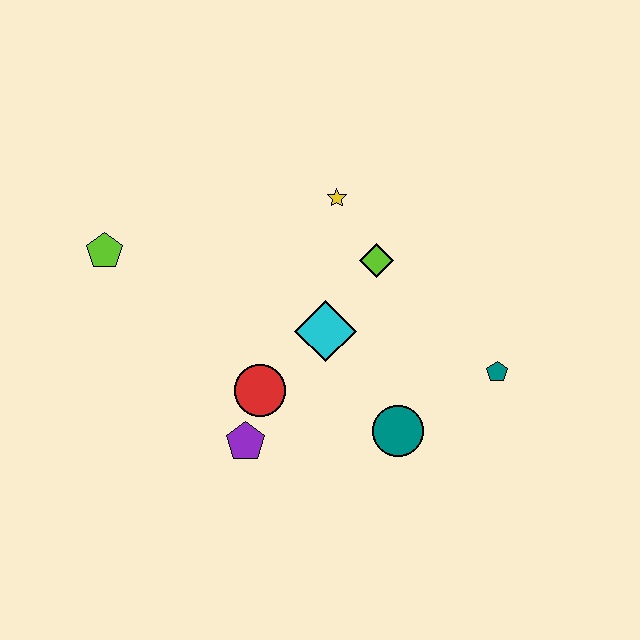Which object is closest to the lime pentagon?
The red circle is closest to the lime pentagon.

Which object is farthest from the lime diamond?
The lime pentagon is farthest from the lime diamond.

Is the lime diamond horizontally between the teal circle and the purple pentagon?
Yes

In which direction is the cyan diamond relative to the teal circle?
The cyan diamond is above the teal circle.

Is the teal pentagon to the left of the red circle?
No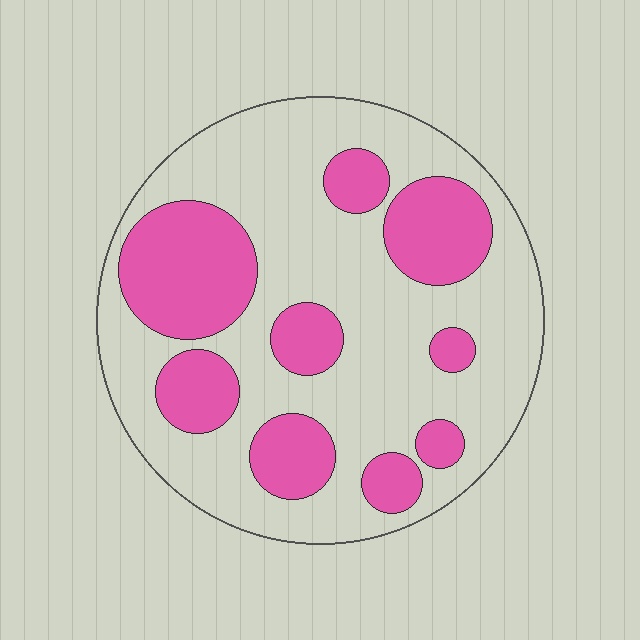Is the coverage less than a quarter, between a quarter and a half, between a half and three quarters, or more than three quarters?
Between a quarter and a half.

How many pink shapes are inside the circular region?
9.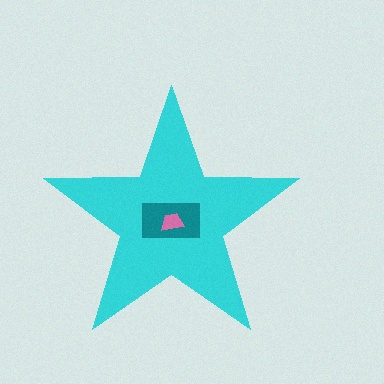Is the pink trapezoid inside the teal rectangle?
Yes.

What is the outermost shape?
The cyan star.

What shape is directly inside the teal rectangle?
The pink trapezoid.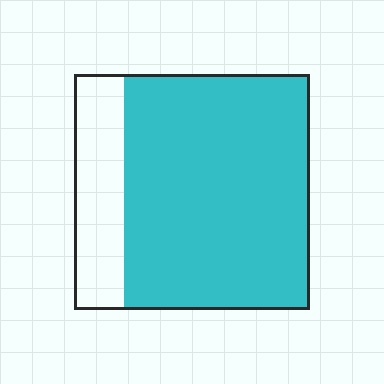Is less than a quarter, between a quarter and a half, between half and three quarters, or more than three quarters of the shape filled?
More than three quarters.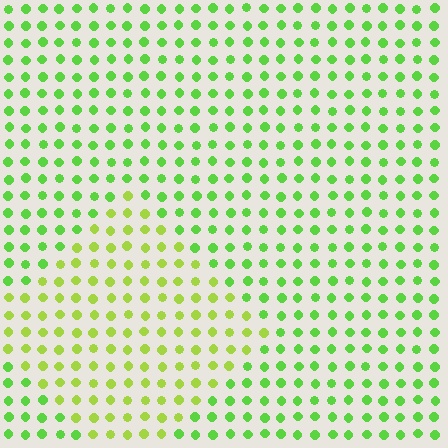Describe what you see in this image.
The image is filled with small lime elements in a uniform arrangement. A diamond-shaped region is visible where the elements are tinted to a slightly different hue, forming a subtle color boundary.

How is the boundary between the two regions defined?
The boundary is defined purely by a slight shift in hue (about 29 degrees). Spacing, size, and orientation are identical on both sides.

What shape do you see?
I see a diamond.